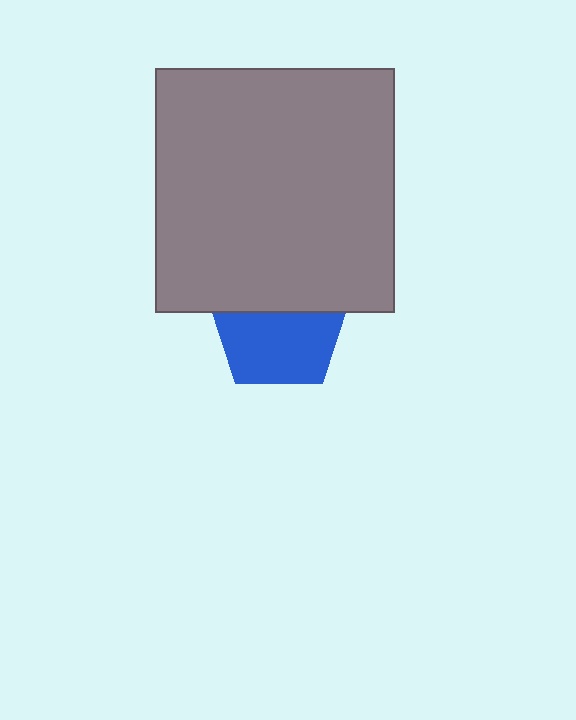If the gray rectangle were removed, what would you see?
You would see the complete blue pentagon.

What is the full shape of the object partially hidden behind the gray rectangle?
The partially hidden object is a blue pentagon.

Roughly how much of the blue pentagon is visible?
About half of it is visible (roughly 59%).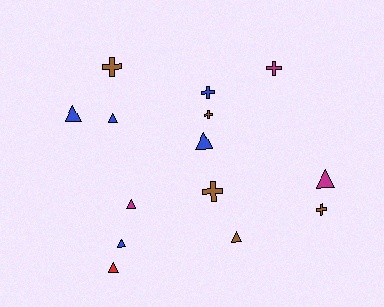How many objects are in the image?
There are 14 objects.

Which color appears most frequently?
Brown, with 5 objects.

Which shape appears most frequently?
Triangle, with 8 objects.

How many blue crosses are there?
There is 1 blue cross.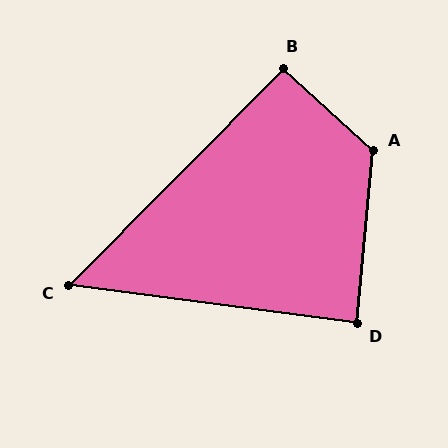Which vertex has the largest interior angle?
A, at approximately 127 degrees.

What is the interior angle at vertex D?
Approximately 88 degrees (approximately right).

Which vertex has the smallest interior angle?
C, at approximately 53 degrees.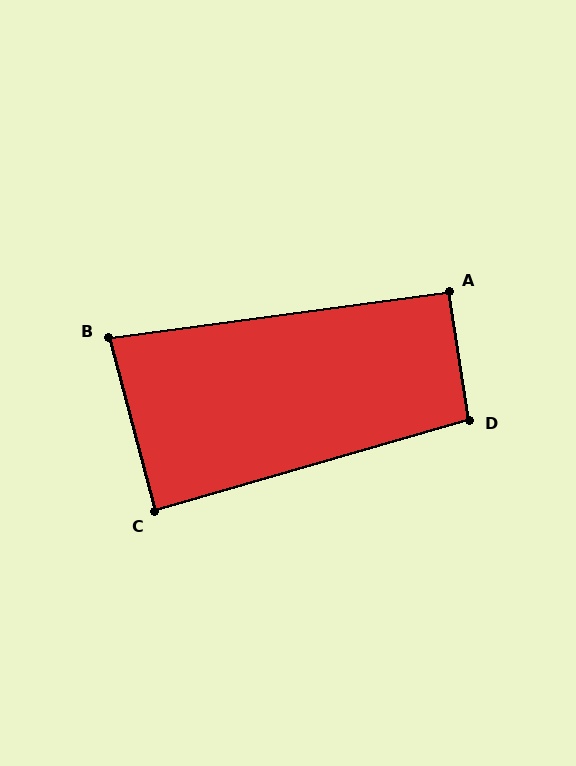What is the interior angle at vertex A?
Approximately 91 degrees (approximately right).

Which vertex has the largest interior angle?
D, at approximately 97 degrees.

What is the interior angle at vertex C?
Approximately 89 degrees (approximately right).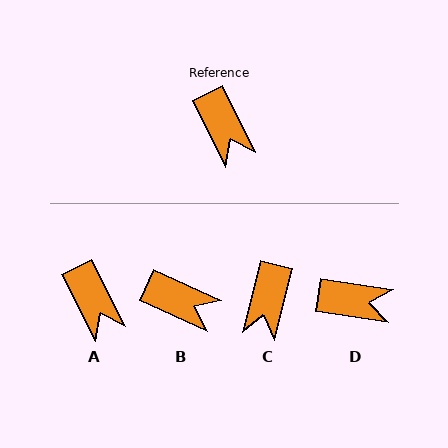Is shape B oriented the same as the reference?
No, it is off by about 39 degrees.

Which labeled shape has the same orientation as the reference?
A.